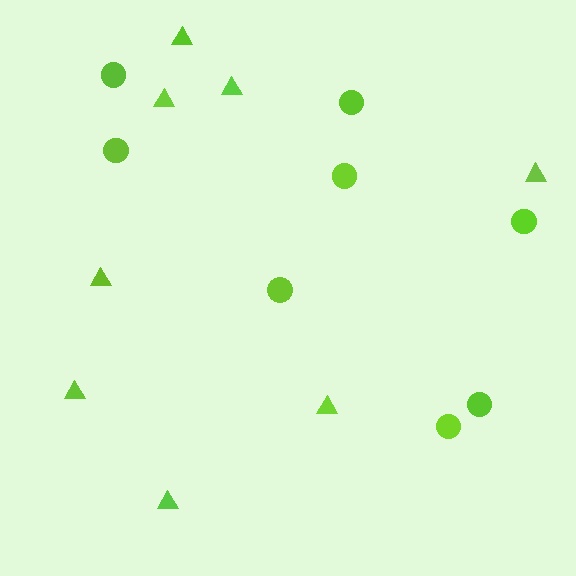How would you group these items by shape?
There are 2 groups: one group of circles (8) and one group of triangles (8).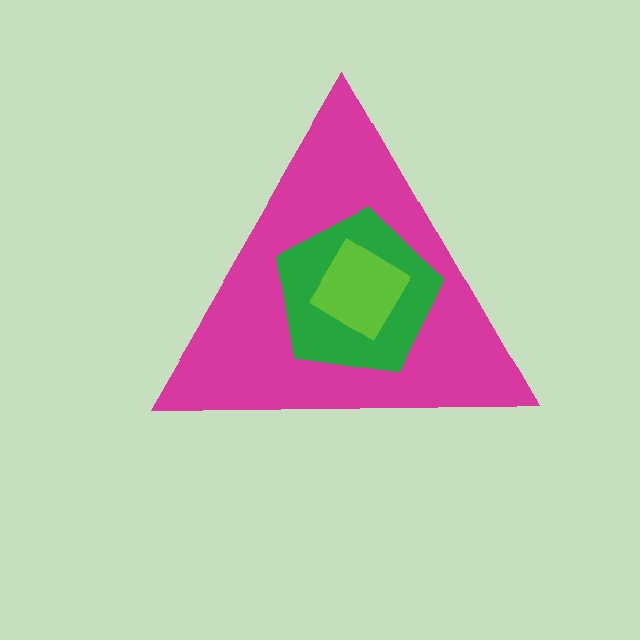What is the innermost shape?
The lime diamond.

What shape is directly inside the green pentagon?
The lime diamond.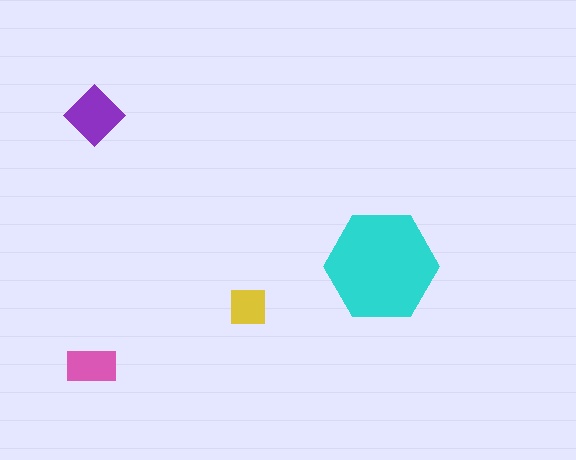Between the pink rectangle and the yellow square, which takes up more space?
The pink rectangle.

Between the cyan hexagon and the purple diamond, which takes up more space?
The cyan hexagon.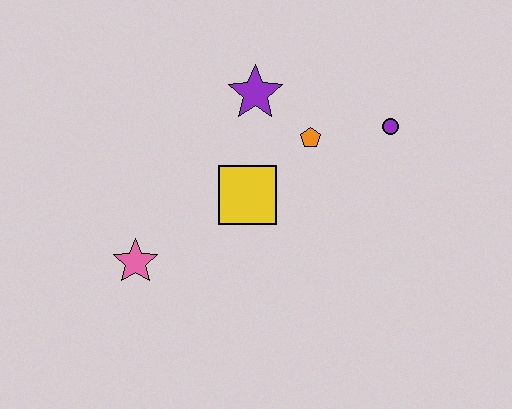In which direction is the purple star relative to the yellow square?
The purple star is above the yellow square.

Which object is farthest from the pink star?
The purple circle is farthest from the pink star.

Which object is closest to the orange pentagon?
The purple star is closest to the orange pentagon.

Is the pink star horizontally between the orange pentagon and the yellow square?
No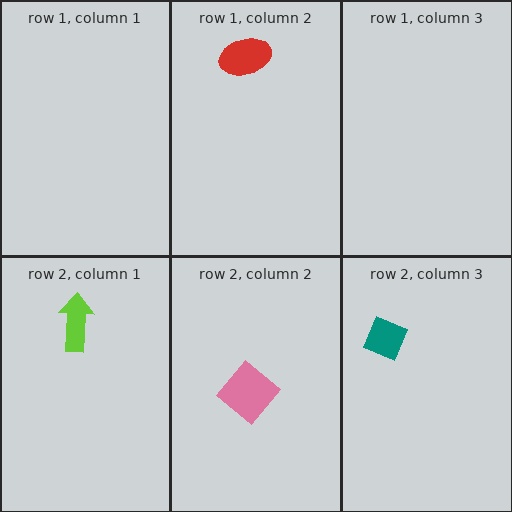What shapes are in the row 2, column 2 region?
The pink diamond.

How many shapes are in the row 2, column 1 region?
1.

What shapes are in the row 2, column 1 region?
The lime arrow.